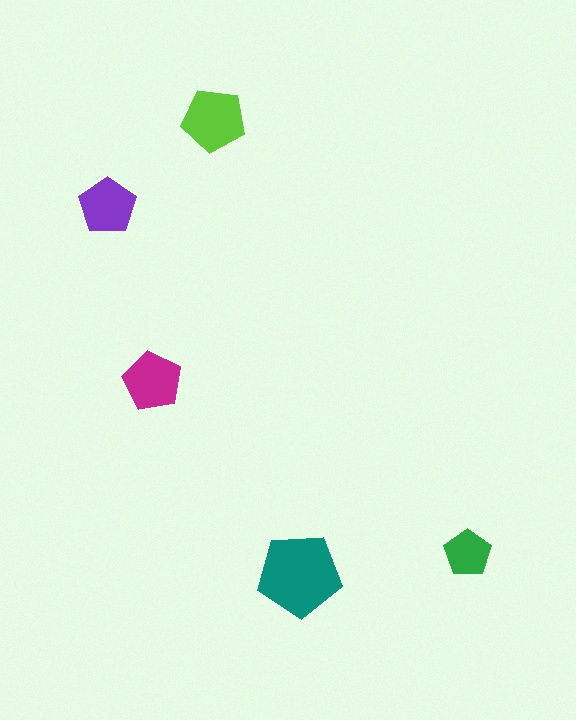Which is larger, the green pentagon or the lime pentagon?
The lime one.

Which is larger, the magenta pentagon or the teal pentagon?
The teal one.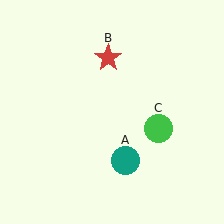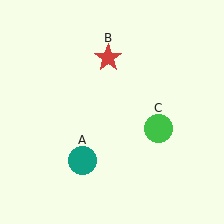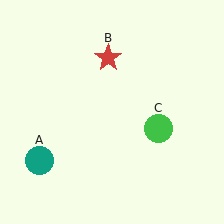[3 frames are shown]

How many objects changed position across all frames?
1 object changed position: teal circle (object A).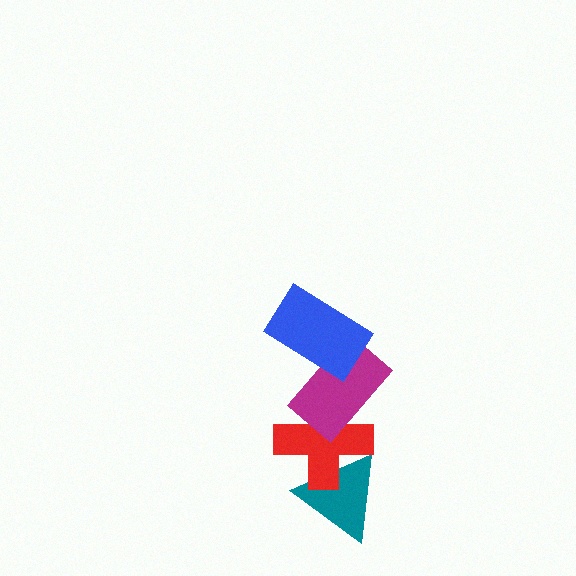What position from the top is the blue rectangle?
The blue rectangle is 1st from the top.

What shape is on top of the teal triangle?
The red cross is on top of the teal triangle.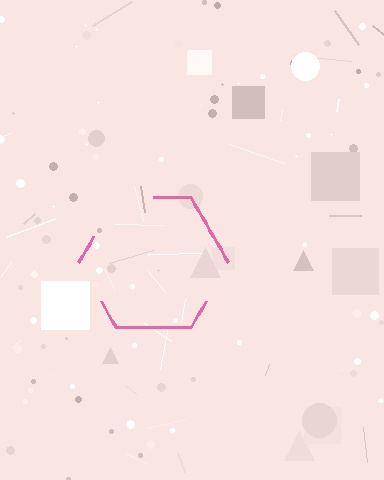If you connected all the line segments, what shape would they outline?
They would outline a hexagon.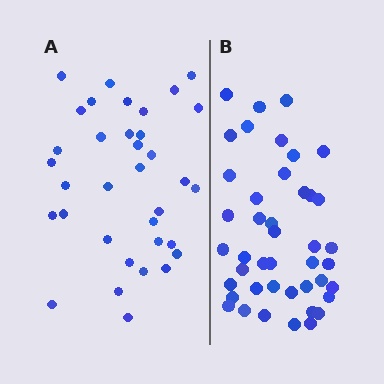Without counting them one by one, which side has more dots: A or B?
Region B (the right region) has more dots.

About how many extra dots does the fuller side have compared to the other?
Region B has roughly 8 or so more dots than region A.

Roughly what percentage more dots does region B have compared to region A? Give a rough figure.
About 25% more.